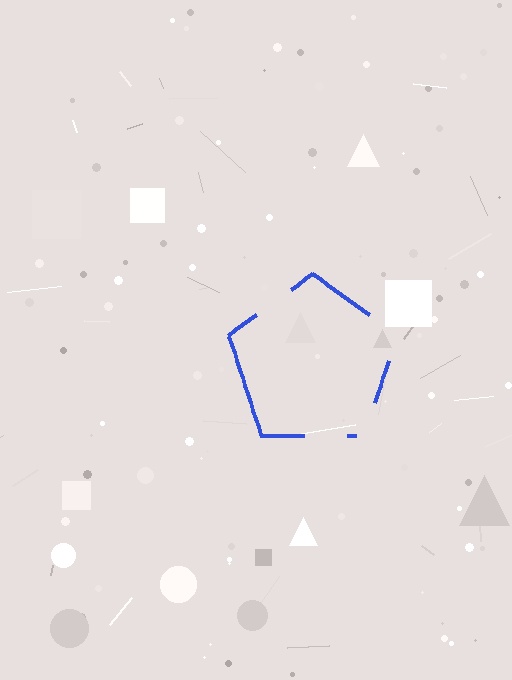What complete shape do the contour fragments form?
The contour fragments form a pentagon.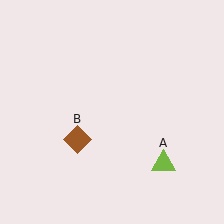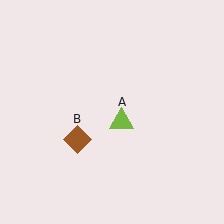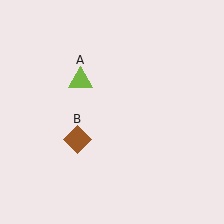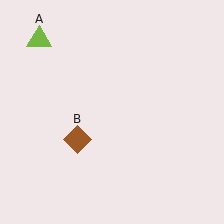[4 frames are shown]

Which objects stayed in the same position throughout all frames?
Brown diamond (object B) remained stationary.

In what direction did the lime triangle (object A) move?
The lime triangle (object A) moved up and to the left.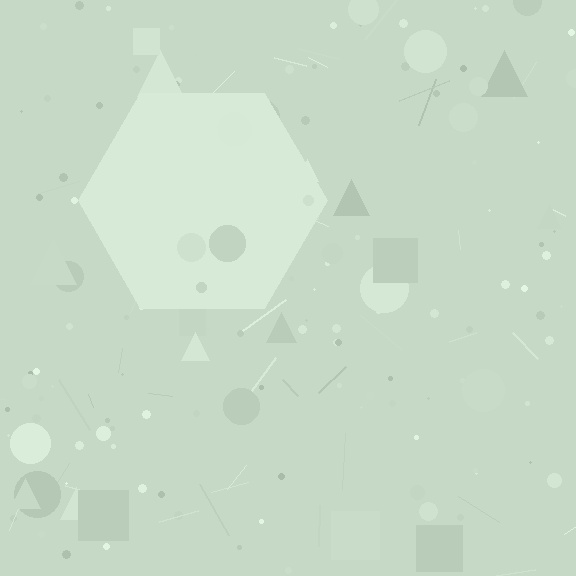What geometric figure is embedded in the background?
A hexagon is embedded in the background.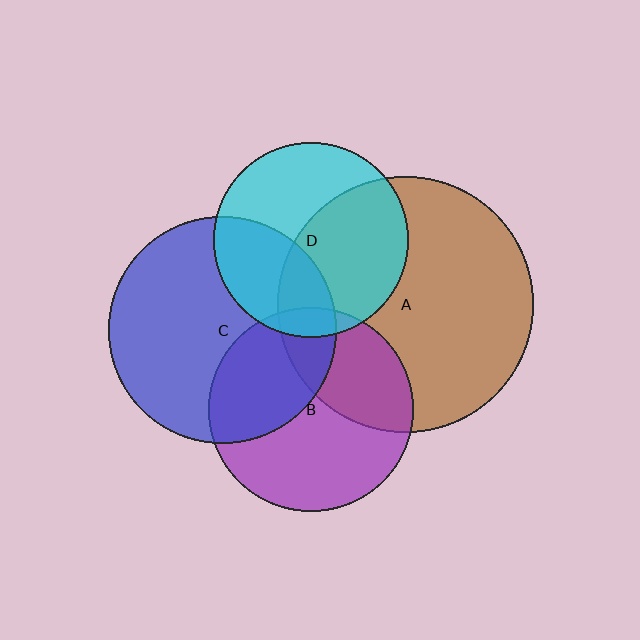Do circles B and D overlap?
Yes.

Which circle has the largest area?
Circle A (brown).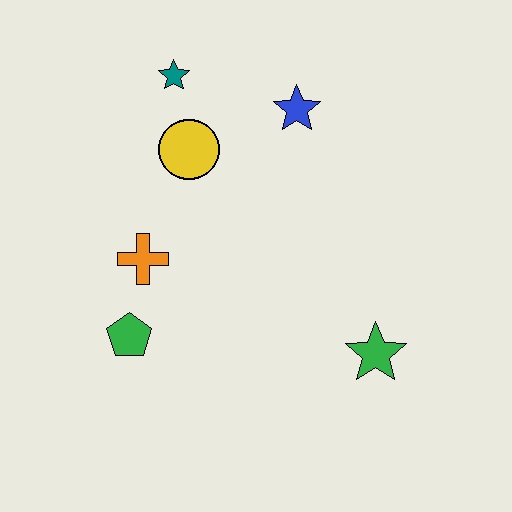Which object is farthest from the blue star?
The green pentagon is farthest from the blue star.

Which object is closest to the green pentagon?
The orange cross is closest to the green pentagon.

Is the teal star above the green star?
Yes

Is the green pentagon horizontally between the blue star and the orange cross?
No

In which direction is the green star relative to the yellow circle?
The green star is below the yellow circle.